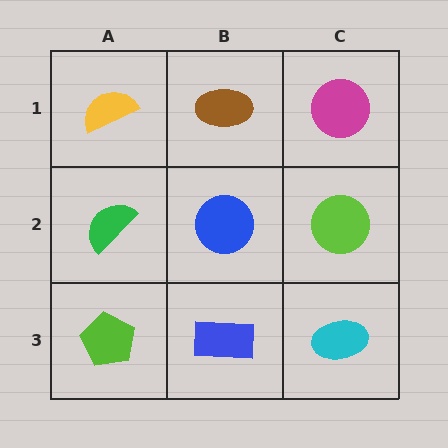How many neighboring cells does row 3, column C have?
2.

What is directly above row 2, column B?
A brown ellipse.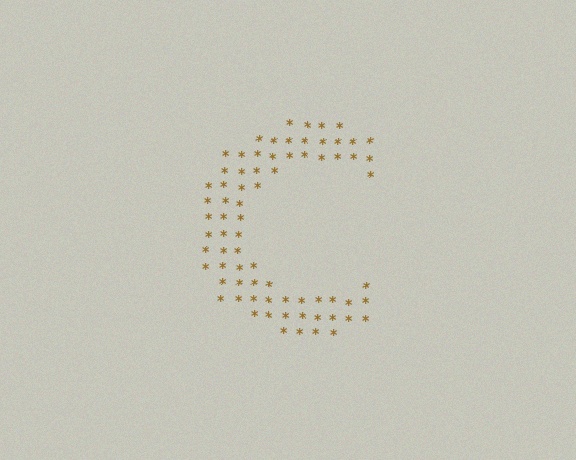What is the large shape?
The large shape is the letter C.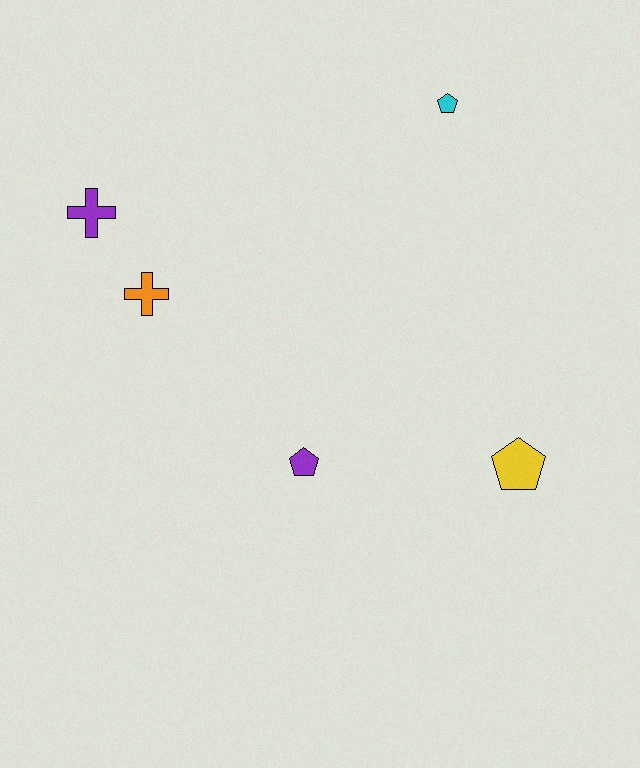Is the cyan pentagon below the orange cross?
No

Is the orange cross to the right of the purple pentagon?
No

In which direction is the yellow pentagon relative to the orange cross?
The yellow pentagon is to the right of the orange cross.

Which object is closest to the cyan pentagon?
The orange cross is closest to the cyan pentagon.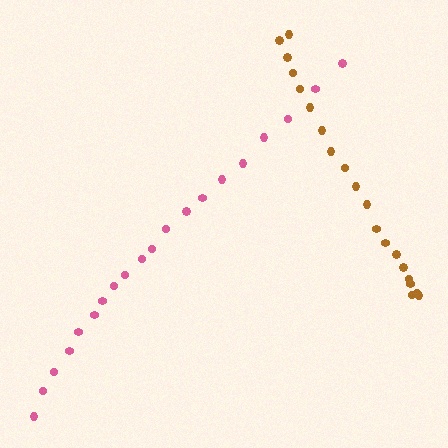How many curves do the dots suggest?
There are 2 distinct paths.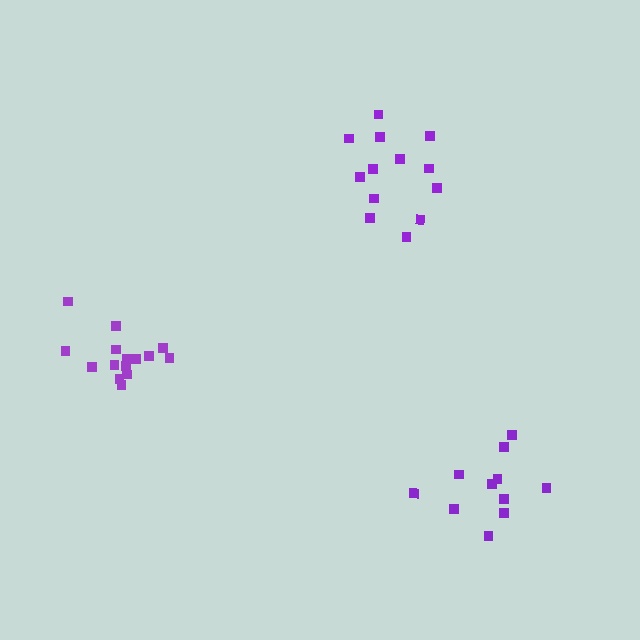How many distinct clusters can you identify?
There are 3 distinct clusters.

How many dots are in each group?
Group 1: 15 dots, Group 2: 13 dots, Group 3: 11 dots (39 total).